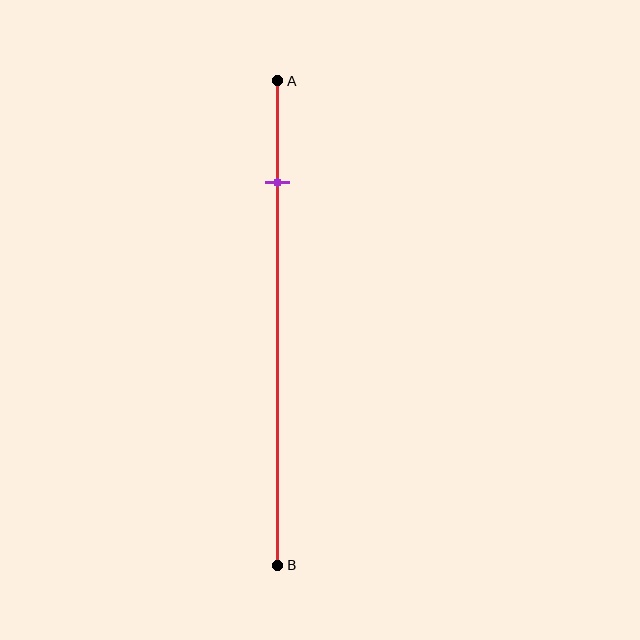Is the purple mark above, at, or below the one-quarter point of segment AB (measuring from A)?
The purple mark is above the one-quarter point of segment AB.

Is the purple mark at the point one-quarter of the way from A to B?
No, the mark is at about 20% from A, not at the 25% one-quarter point.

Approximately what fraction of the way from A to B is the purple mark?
The purple mark is approximately 20% of the way from A to B.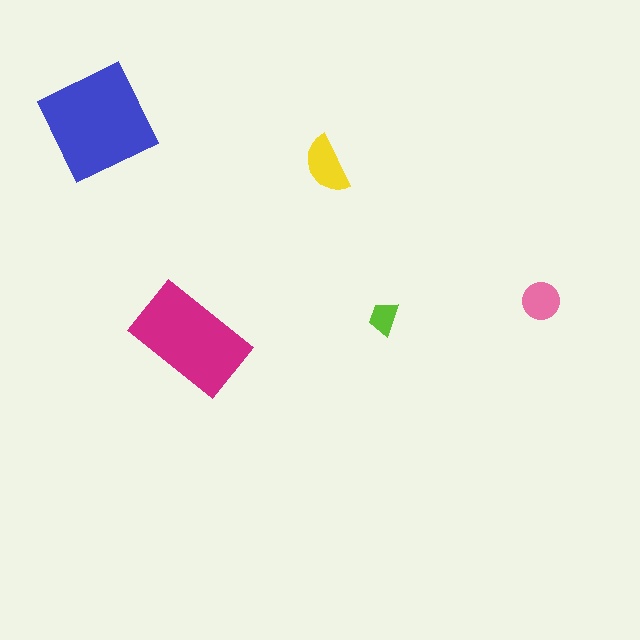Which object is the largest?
The blue square.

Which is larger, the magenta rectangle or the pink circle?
The magenta rectangle.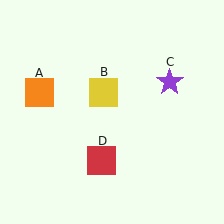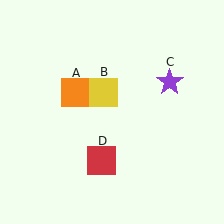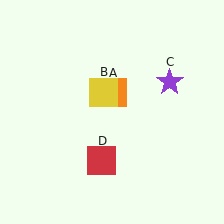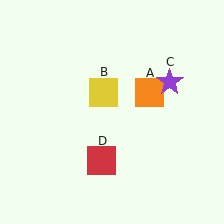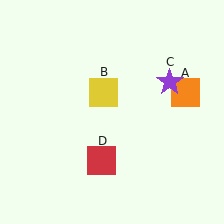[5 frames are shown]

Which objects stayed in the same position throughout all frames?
Yellow square (object B) and purple star (object C) and red square (object D) remained stationary.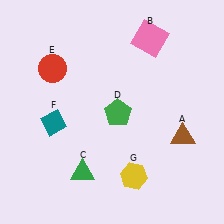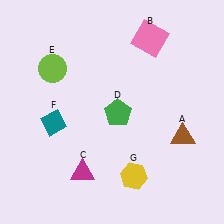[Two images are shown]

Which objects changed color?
C changed from green to magenta. E changed from red to lime.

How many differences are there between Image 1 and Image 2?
There are 2 differences between the two images.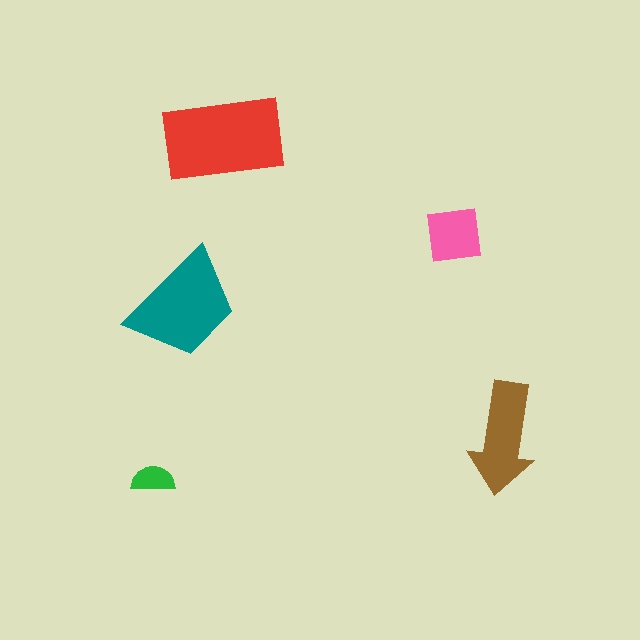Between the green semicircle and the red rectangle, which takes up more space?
The red rectangle.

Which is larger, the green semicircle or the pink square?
The pink square.